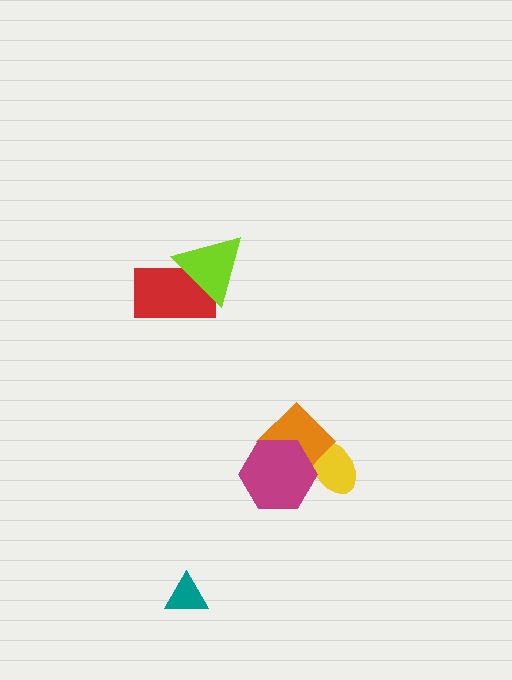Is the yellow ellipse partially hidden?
Yes, it is partially covered by another shape.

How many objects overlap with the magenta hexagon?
2 objects overlap with the magenta hexagon.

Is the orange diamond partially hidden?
Yes, it is partially covered by another shape.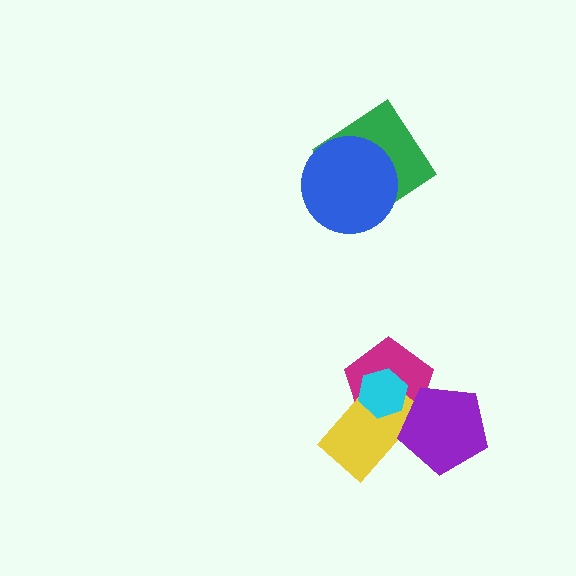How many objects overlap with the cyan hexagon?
2 objects overlap with the cyan hexagon.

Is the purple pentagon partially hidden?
No, no other shape covers it.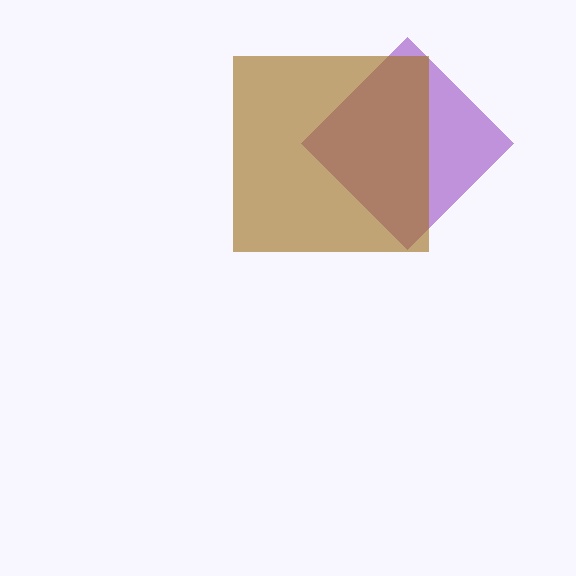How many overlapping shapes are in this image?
There are 2 overlapping shapes in the image.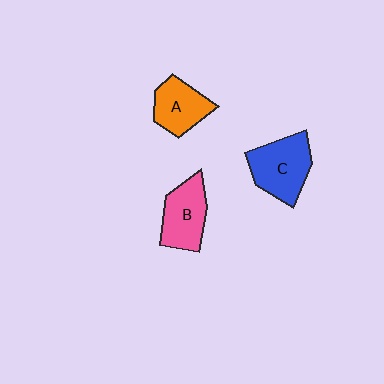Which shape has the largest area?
Shape C (blue).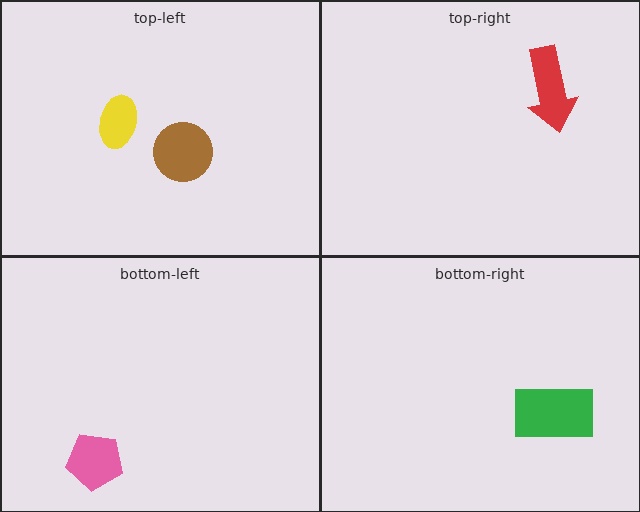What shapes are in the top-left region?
The yellow ellipse, the brown circle.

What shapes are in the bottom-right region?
The green rectangle.